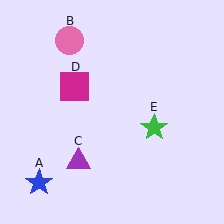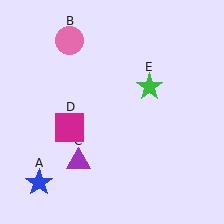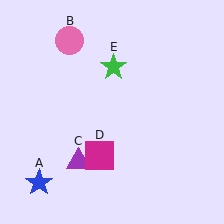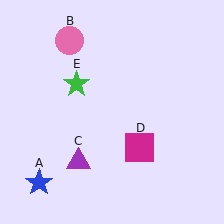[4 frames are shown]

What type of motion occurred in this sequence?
The magenta square (object D), green star (object E) rotated counterclockwise around the center of the scene.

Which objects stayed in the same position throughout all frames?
Blue star (object A) and pink circle (object B) and purple triangle (object C) remained stationary.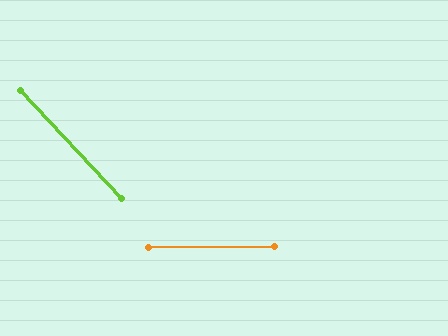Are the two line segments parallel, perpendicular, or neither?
Neither parallel nor perpendicular — they differ by about 47°.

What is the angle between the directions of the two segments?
Approximately 47 degrees.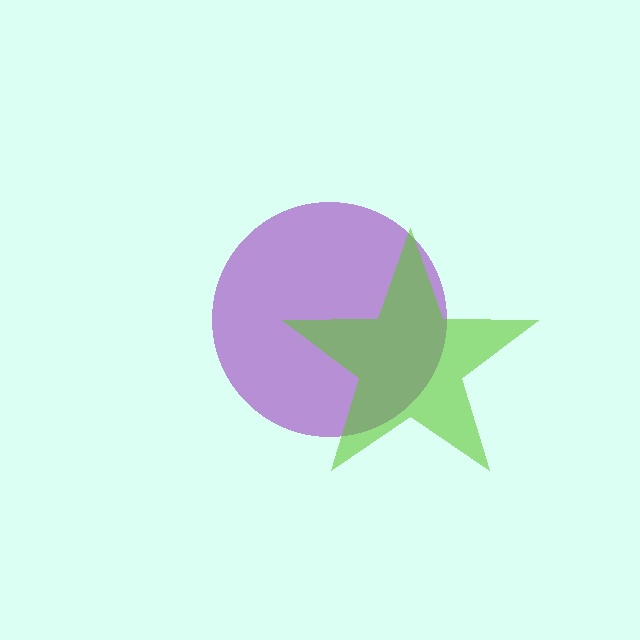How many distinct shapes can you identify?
There are 2 distinct shapes: a purple circle, a lime star.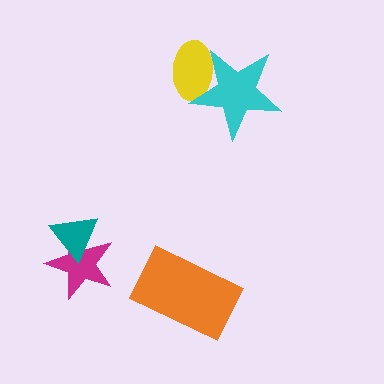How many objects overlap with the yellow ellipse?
1 object overlaps with the yellow ellipse.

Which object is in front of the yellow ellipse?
The cyan star is in front of the yellow ellipse.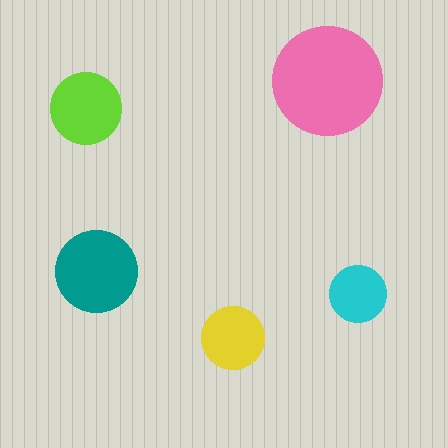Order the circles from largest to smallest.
the pink one, the teal one, the lime one, the yellow one, the cyan one.